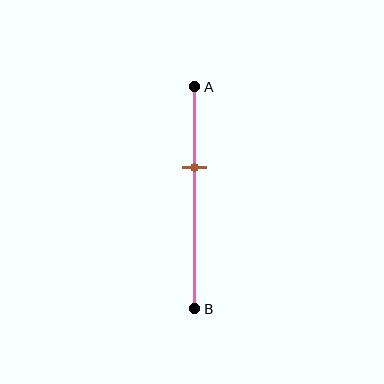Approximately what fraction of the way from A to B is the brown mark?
The brown mark is approximately 35% of the way from A to B.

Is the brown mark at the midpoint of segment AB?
No, the mark is at about 35% from A, not at the 50% midpoint.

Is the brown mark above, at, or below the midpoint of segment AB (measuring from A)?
The brown mark is above the midpoint of segment AB.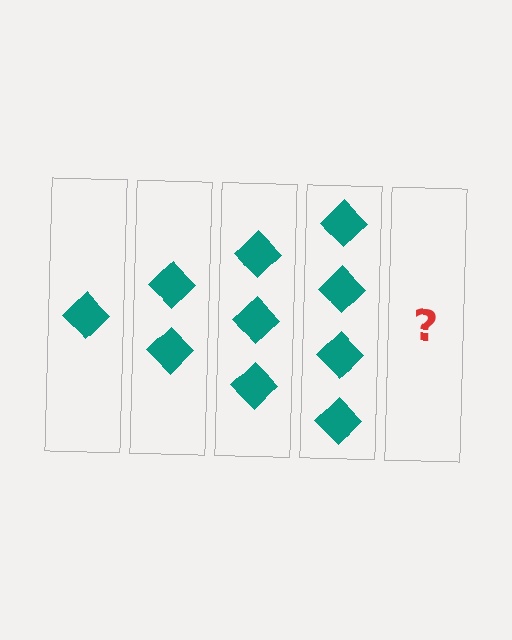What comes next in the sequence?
The next element should be 5 diamonds.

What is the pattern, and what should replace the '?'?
The pattern is that each step adds one more diamond. The '?' should be 5 diamonds.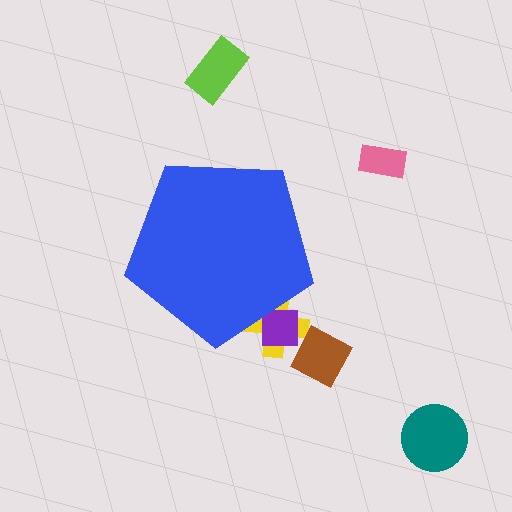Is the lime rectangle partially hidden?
No, the lime rectangle is fully visible.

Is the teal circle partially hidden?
No, the teal circle is fully visible.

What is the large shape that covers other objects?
A blue pentagon.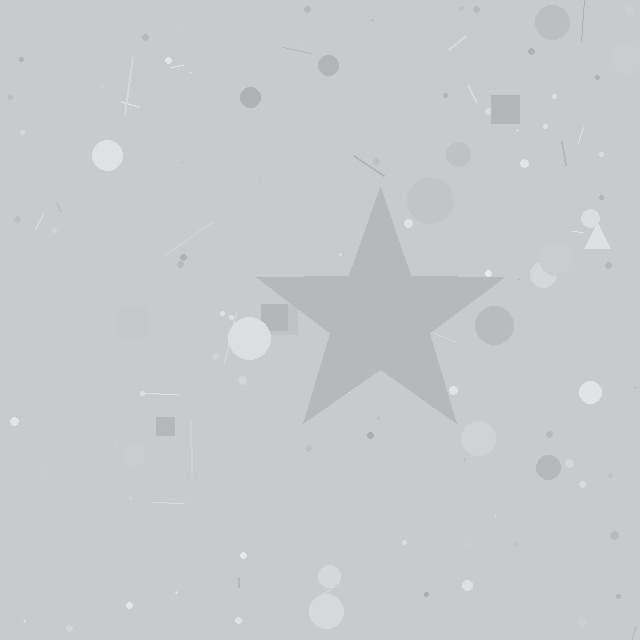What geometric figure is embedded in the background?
A star is embedded in the background.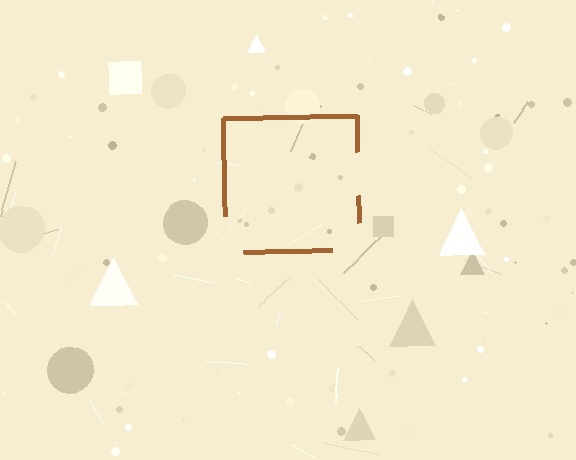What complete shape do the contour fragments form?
The contour fragments form a square.